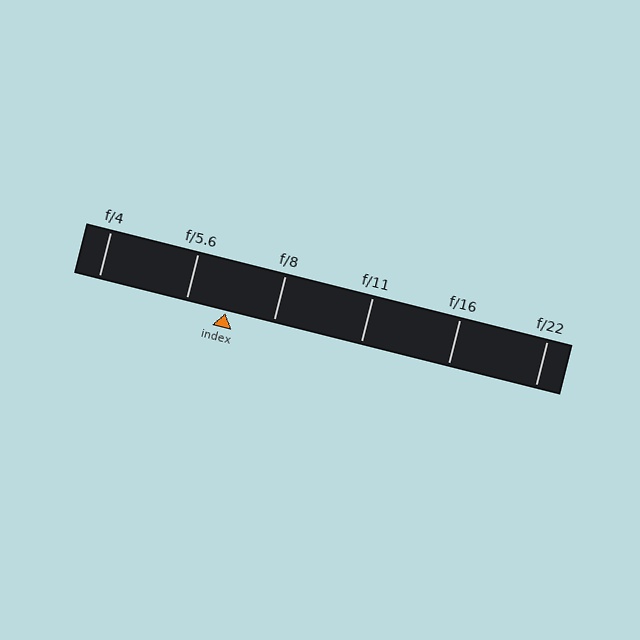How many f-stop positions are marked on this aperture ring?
There are 6 f-stop positions marked.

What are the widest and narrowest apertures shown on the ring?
The widest aperture shown is f/4 and the narrowest is f/22.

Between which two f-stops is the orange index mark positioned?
The index mark is between f/5.6 and f/8.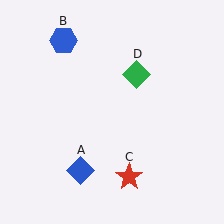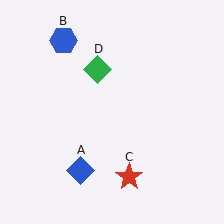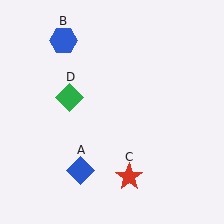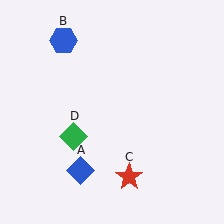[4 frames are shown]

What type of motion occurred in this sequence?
The green diamond (object D) rotated counterclockwise around the center of the scene.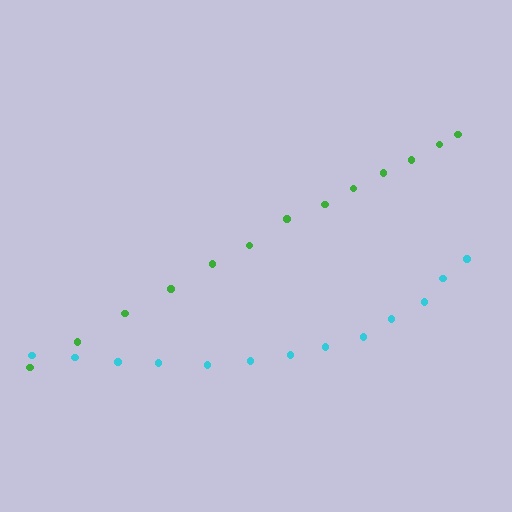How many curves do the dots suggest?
There are 2 distinct paths.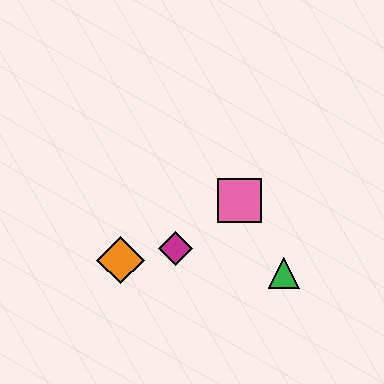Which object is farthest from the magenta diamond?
The green triangle is farthest from the magenta diamond.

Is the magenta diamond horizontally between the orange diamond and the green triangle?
Yes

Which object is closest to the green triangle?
The pink square is closest to the green triangle.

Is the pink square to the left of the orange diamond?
No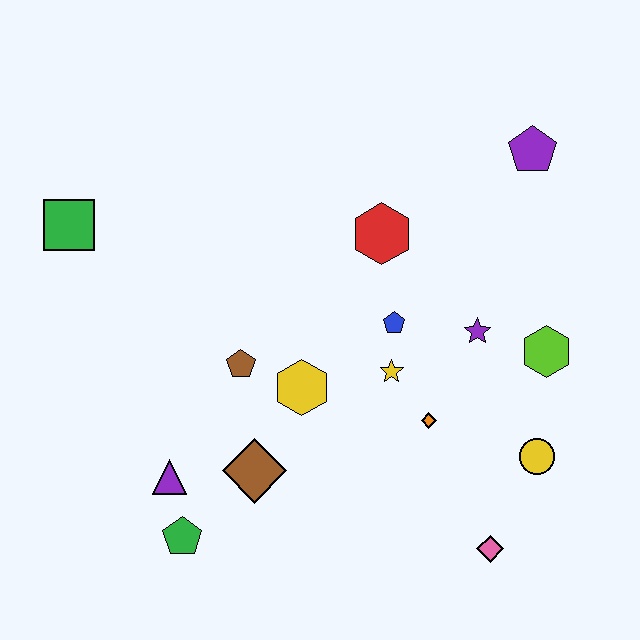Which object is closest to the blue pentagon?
The yellow star is closest to the blue pentagon.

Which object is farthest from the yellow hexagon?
The purple pentagon is farthest from the yellow hexagon.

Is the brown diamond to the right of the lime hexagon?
No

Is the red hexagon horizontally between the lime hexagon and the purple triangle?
Yes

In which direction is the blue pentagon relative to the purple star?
The blue pentagon is to the left of the purple star.